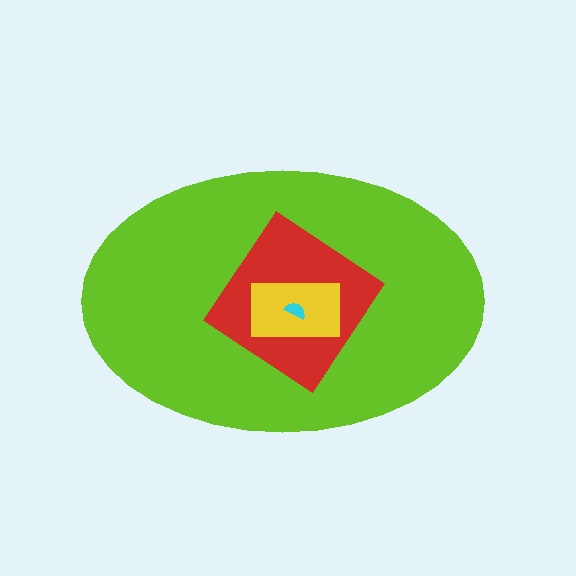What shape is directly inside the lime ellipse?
The red diamond.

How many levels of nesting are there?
4.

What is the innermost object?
The cyan semicircle.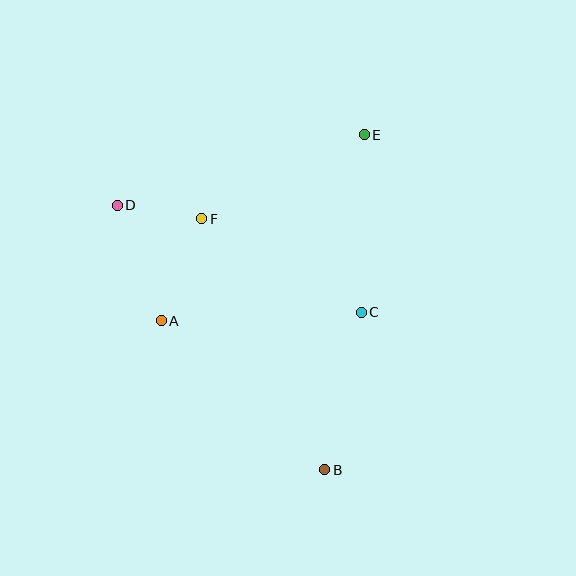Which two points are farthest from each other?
Points B and E are farthest from each other.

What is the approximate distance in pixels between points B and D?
The distance between B and D is approximately 336 pixels.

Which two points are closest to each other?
Points D and F are closest to each other.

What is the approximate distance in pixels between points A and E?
The distance between A and E is approximately 275 pixels.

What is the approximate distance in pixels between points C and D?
The distance between C and D is approximately 266 pixels.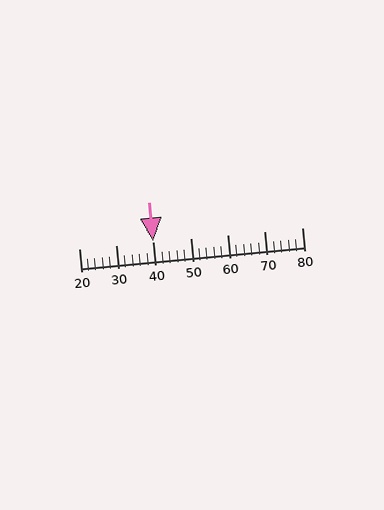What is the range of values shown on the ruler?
The ruler shows values from 20 to 80.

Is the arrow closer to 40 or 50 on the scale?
The arrow is closer to 40.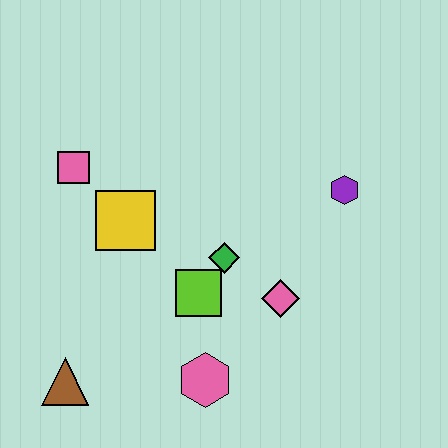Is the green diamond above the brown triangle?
Yes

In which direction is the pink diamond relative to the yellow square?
The pink diamond is to the right of the yellow square.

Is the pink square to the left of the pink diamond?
Yes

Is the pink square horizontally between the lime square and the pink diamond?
No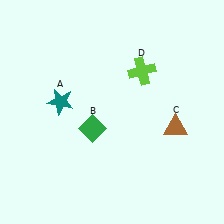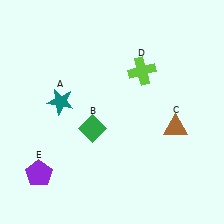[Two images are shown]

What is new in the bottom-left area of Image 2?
A purple pentagon (E) was added in the bottom-left area of Image 2.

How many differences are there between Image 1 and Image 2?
There is 1 difference between the two images.